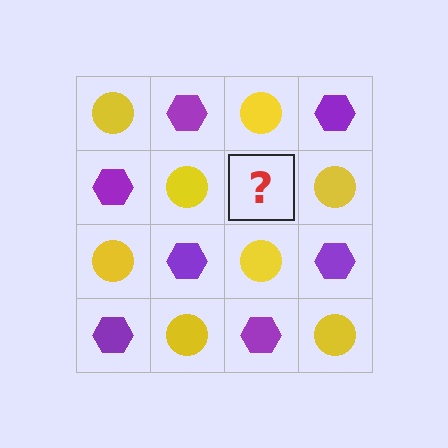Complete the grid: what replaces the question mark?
The question mark should be replaced with a purple hexagon.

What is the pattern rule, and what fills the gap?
The rule is that it alternates yellow circle and purple hexagon in a checkerboard pattern. The gap should be filled with a purple hexagon.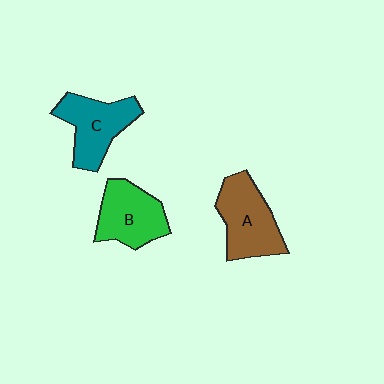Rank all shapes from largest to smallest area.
From largest to smallest: A (brown), C (teal), B (green).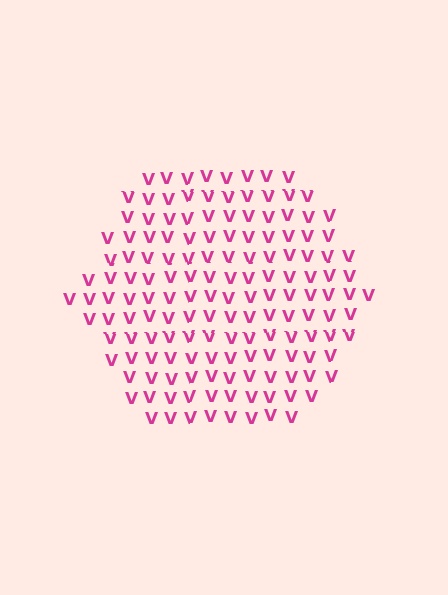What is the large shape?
The large shape is a hexagon.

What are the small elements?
The small elements are letter V's.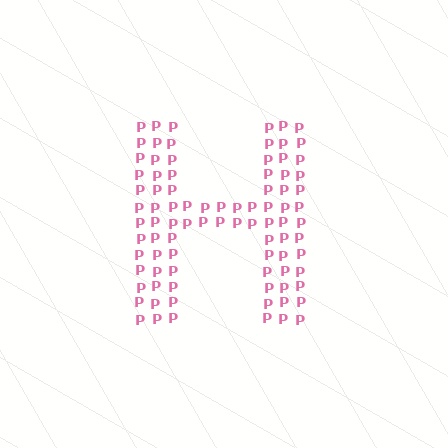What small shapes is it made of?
It is made of small letter P's.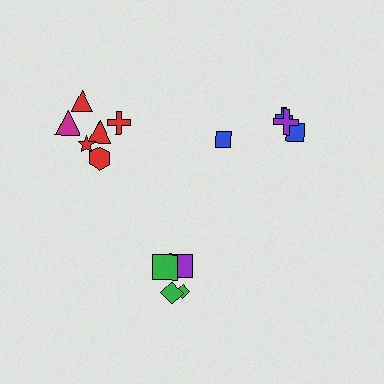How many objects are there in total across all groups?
There are 14 objects.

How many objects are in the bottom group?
There are 4 objects.